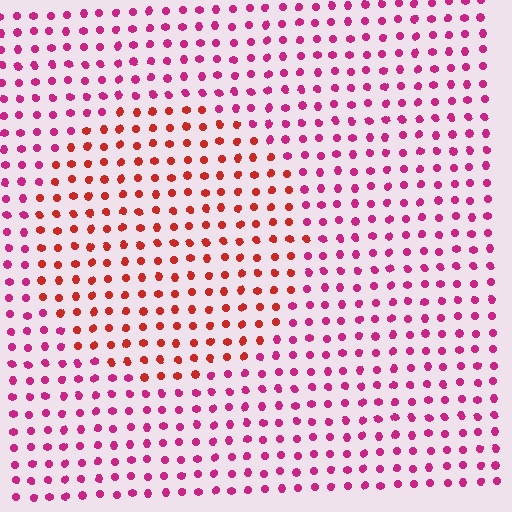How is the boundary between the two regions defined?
The boundary is defined purely by a slight shift in hue (about 37 degrees). Spacing, size, and orientation are identical on both sides.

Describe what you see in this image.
The image is filled with small magenta elements in a uniform arrangement. A circle-shaped region is visible where the elements are tinted to a slightly different hue, forming a subtle color boundary.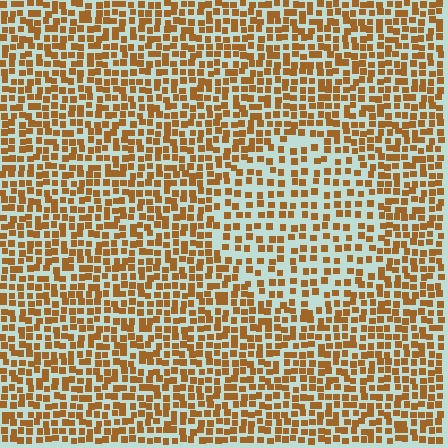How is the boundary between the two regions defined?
The boundary is defined by a change in element density (approximately 1.7x ratio). All elements are the same color, size, and shape.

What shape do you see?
I see a circle.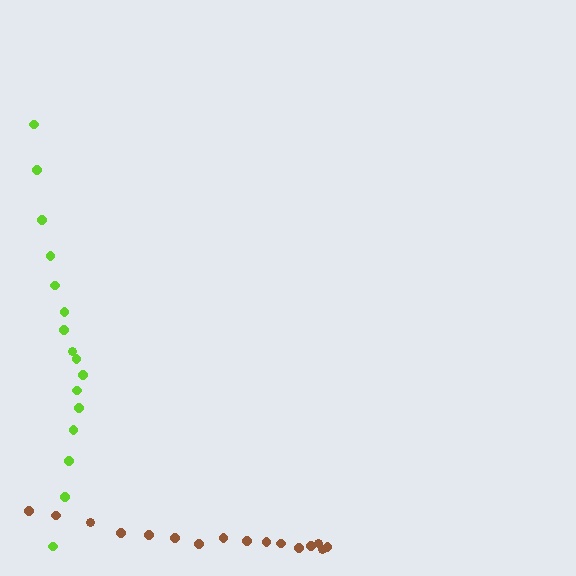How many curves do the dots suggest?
There are 2 distinct paths.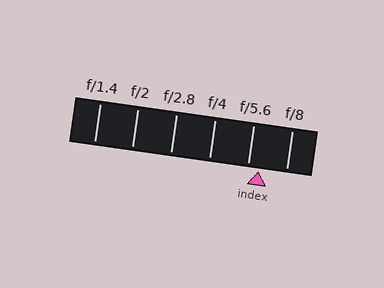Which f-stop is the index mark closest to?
The index mark is closest to f/5.6.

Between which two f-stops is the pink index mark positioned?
The index mark is between f/5.6 and f/8.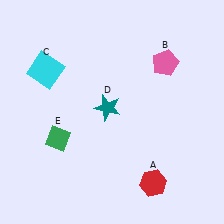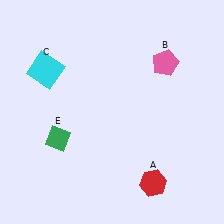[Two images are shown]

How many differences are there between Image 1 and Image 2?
There is 1 difference between the two images.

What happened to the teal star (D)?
The teal star (D) was removed in Image 2. It was in the top-left area of Image 1.